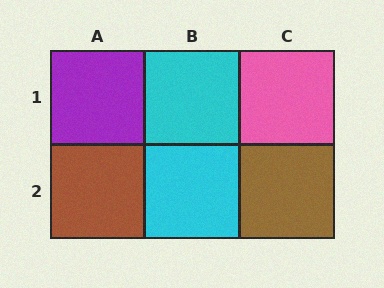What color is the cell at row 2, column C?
Brown.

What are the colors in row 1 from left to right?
Purple, cyan, pink.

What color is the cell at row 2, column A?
Brown.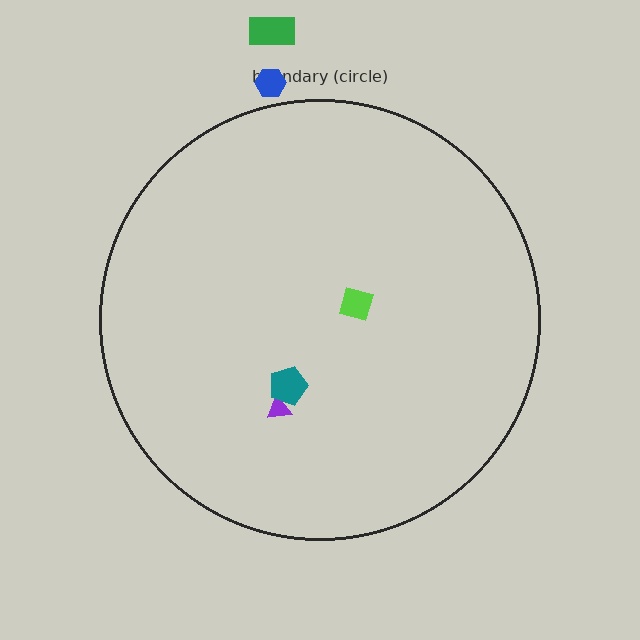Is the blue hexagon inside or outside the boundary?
Outside.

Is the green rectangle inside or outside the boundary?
Outside.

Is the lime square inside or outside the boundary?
Inside.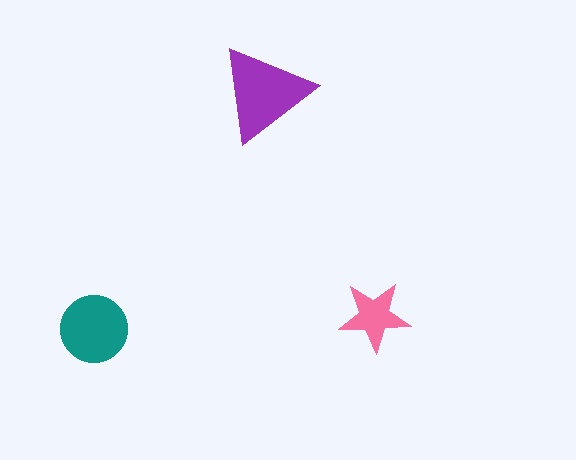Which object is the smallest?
The pink star.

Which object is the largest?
The purple triangle.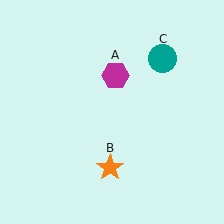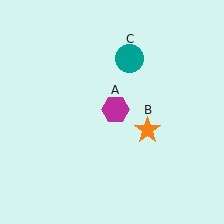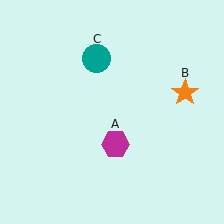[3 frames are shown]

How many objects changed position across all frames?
3 objects changed position: magenta hexagon (object A), orange star (object B), teal circle (object C).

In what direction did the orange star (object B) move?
The orange star (object B) moved up and to the right.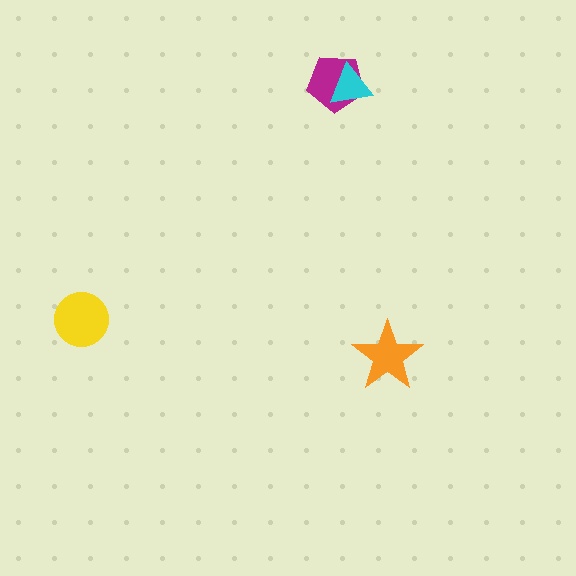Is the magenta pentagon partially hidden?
Yes, it is partially covered by another shape.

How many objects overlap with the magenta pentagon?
1 object overlaps with the magenta pentagon.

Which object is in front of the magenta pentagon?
The cyan triangle is in front of the magenta pentagon.